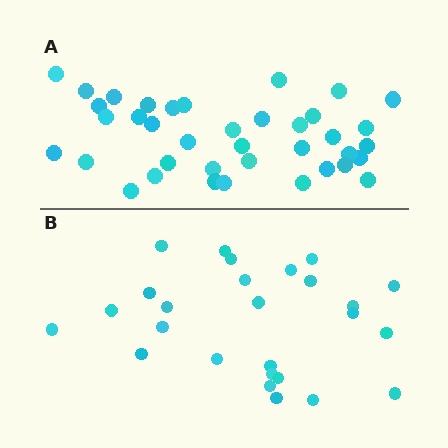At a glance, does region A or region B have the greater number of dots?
Region A (the top region) has more dots.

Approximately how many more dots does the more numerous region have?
Region A has roughly 12 or so more dots than region B.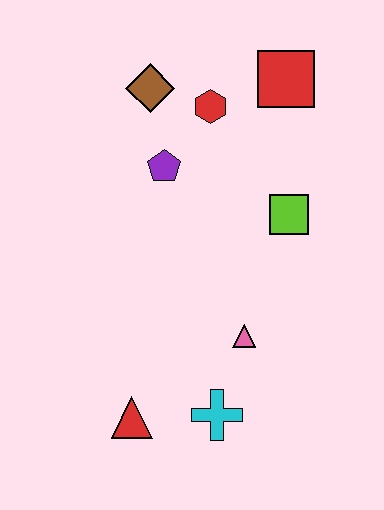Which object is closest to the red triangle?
The cyan cross is closest to the red triangle.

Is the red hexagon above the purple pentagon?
Yes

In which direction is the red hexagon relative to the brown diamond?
The red hexagon is to the right of the brown diamond.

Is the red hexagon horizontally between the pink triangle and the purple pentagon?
Yes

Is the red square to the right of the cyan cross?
Yes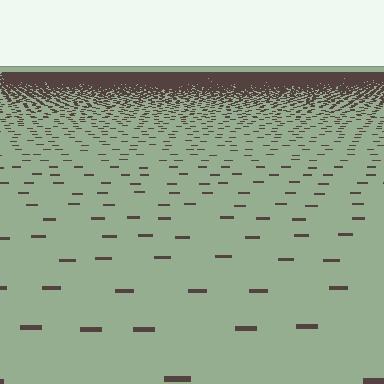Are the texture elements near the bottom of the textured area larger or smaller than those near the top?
Larger. Near the bottom, elements are closer to the viewer and appear at a bigger on-screen size.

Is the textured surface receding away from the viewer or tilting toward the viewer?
The surface is receding away from the viewer. Texture elements get smaller and denser toward the top.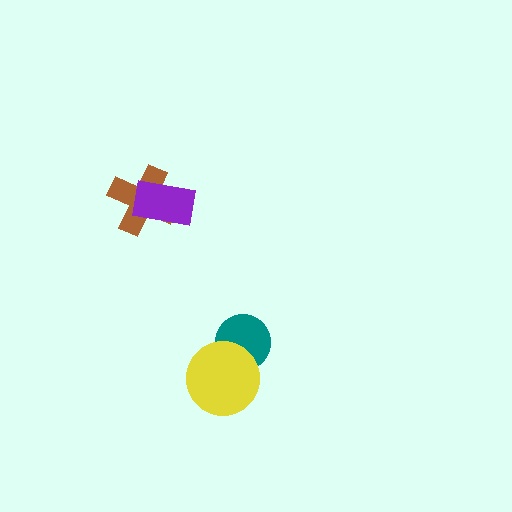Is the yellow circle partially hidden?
No, no other shape covers it.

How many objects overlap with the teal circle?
1 object overlaps with the teal circle.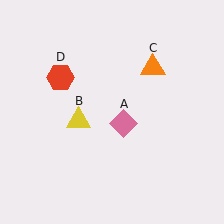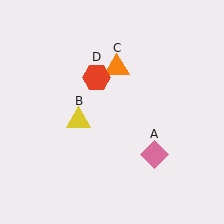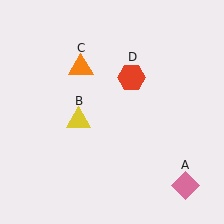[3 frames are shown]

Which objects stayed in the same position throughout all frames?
Yellow triangle (object B) remained stationary.